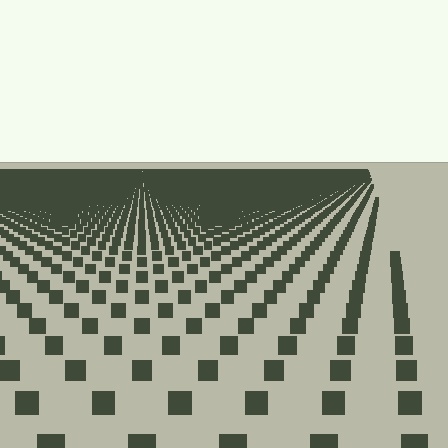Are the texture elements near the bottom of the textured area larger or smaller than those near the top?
Larger. Near the bottom, elements are closer to the viewer and appear at a bigger on-screen size.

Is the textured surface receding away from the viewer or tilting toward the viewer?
The surface is receding away from the viewer. Texture elements get smaller and denser toward the top.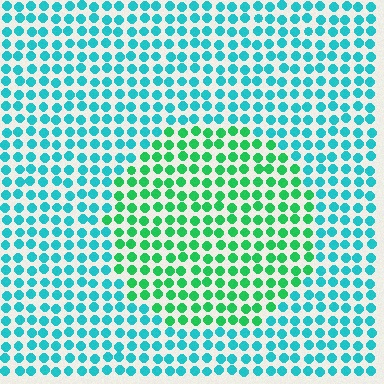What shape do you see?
I see a circle.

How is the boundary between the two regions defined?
The boundary is defined purely by a slight shift in hue (about 42 degrees). Spacing, size, and orientation are identical on both sides.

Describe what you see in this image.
The image is filled with small cyan elements in a uniform arrangement. A circle-shaped region is visible where the elements are tinted to a slightly different hue, forming a subtle color boundary.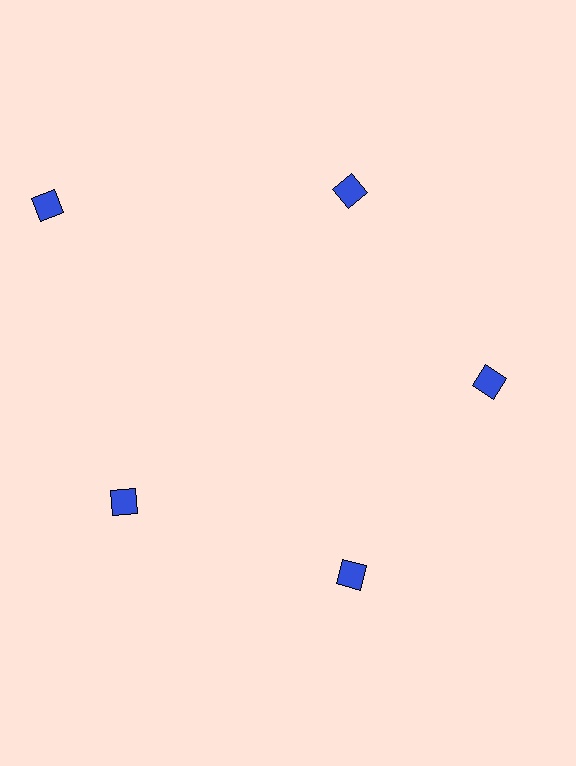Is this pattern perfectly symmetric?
No. The 5 blue diamonds are arranged in a ring, but one element near the 10 o'clock position is pushed outward from the center, breaking the 5-fold rotational symmetry.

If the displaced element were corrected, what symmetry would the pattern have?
It would have 5-fold rotational symmetry — the pattern would map onto itself every 72 degrees.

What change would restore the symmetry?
The symmetry would be restored by moving it inward, back onto the ring so that all 5 diamonds sit at equal angles and equal distance from the center.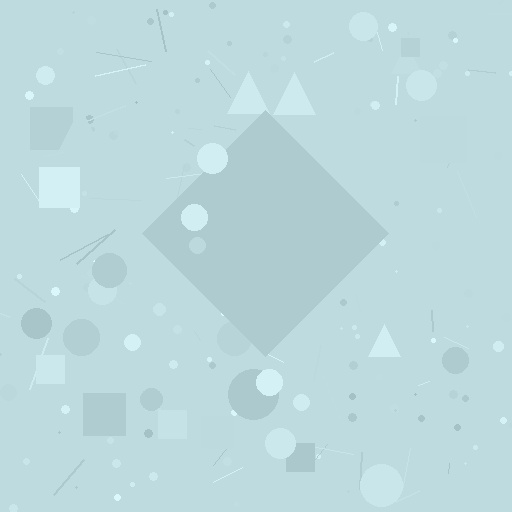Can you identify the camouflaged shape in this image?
The camouflaged shape is a diamond.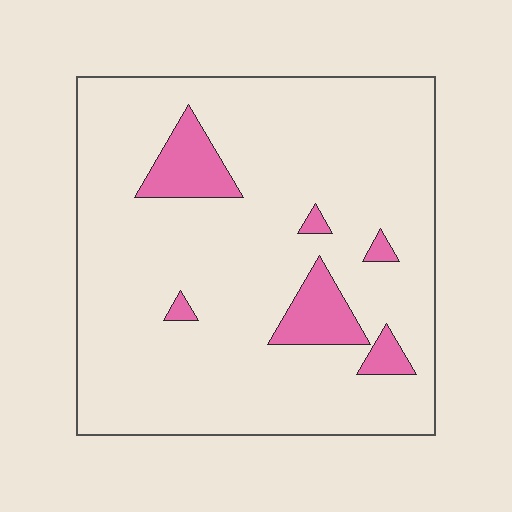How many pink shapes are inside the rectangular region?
6.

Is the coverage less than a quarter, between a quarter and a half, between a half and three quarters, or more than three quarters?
Less than a quarter.